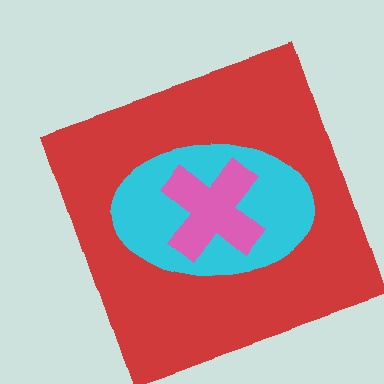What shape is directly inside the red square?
The cyan ellipse.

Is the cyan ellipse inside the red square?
Yes.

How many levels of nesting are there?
3.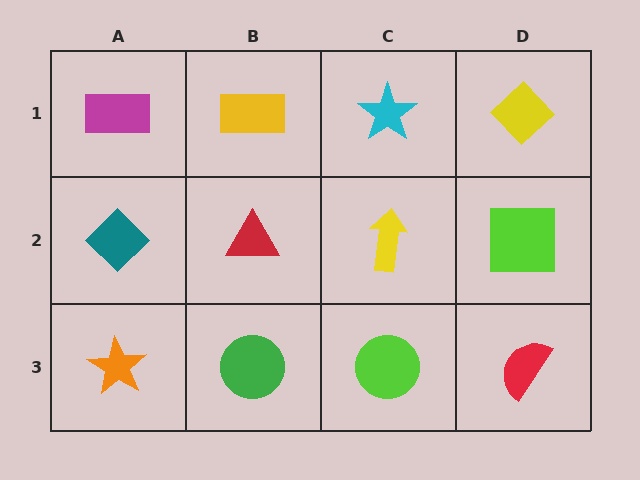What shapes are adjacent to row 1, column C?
A yellow arrow (row 2, column C), a yellow rectangle (row 1, column B), a yellow diamond (row 1, column D).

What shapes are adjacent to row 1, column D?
A lime square (row 2, column D), a cyan star (row 1, column C).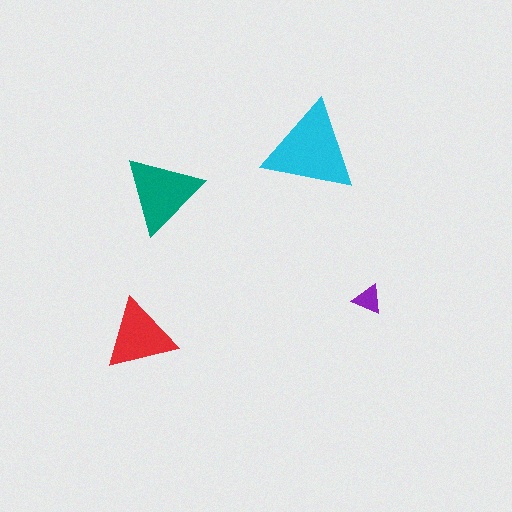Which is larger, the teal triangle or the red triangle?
The teal one.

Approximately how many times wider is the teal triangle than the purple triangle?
About 2.5 times wider.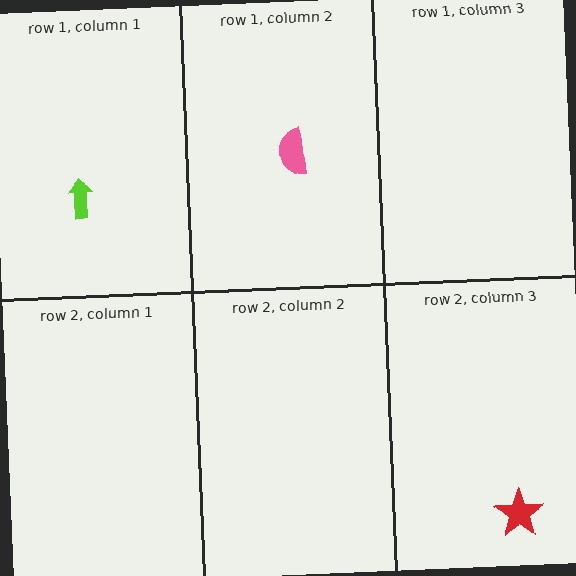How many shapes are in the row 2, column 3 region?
1.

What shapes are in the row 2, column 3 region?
The red star.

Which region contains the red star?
The row 2, column 3 region.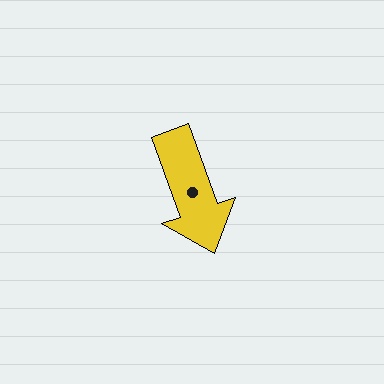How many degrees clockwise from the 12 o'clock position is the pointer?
Approximately 160 degrees.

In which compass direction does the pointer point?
South.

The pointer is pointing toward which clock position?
Roughly 5 o'clock.